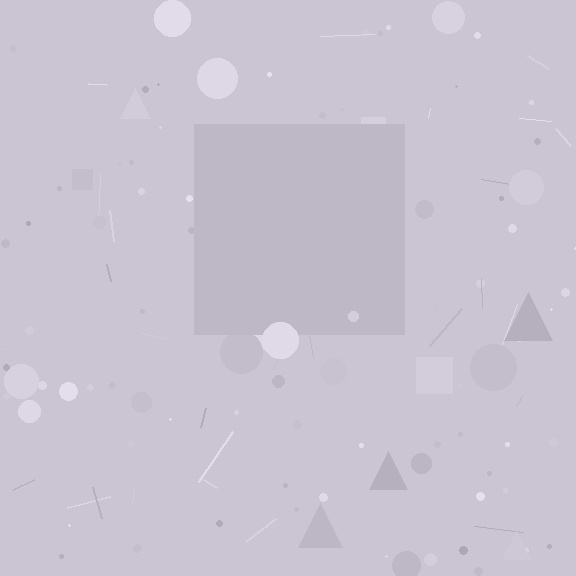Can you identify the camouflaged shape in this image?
The camouflaged shape is a square.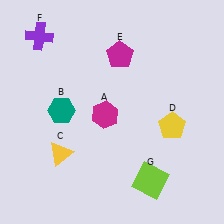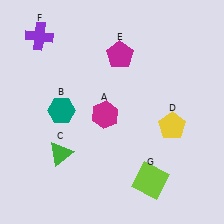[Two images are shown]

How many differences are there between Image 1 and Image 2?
There is 1 difference between the two images.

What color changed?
The triangle (C) changed from yellow in Image 1 to green in Image 2.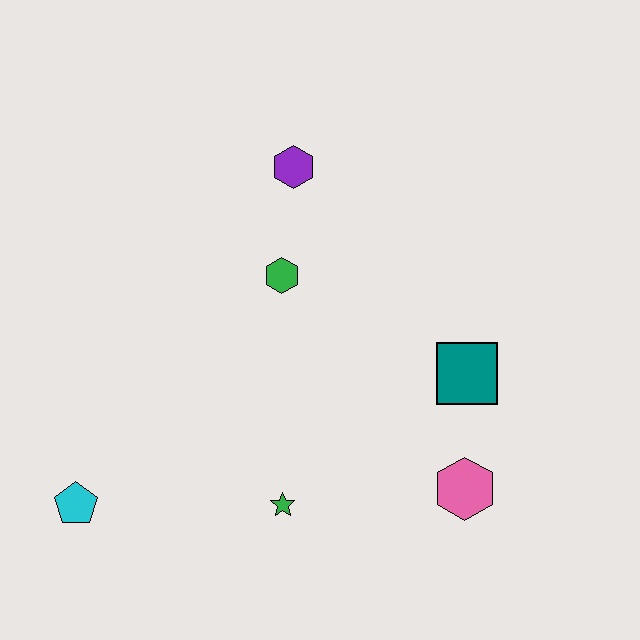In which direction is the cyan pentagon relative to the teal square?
The cyan pentagon is to the left of the teal square.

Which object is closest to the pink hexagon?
The teal square is closest to the pink hexagon.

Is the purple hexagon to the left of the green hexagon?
No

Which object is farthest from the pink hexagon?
The cyan pentagon is farthest from the pink hexagon.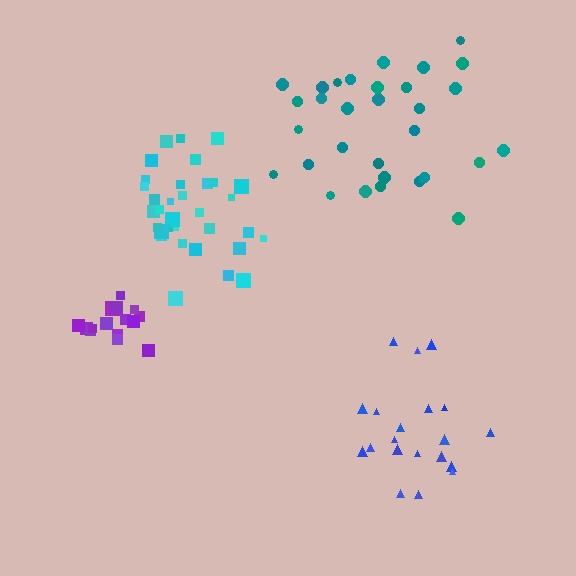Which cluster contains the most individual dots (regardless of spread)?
Cyan (33).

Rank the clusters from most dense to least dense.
purple, cyan, blue, teal.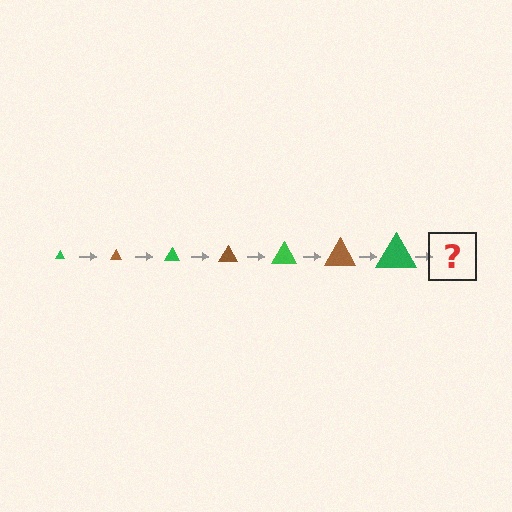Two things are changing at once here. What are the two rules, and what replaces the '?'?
The two rules are that the triangle grows larger each step and the color cycles through green and brown. The '?' should be a brown triangle, larger than the previous one.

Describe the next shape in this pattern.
It should be a brown triangle, larger than the previous one.